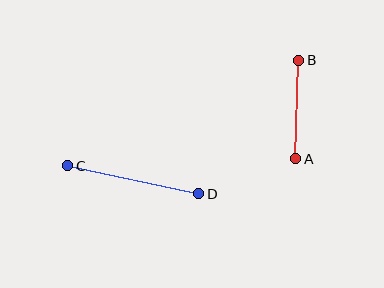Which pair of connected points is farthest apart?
Points C and D are farthest apart.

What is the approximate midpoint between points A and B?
The midpoint is at approximately (297, 110) pixels.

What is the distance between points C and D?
The distance is approximately 134 pixels.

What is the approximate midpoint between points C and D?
The midpoint is at approximately (133, 180) pixels.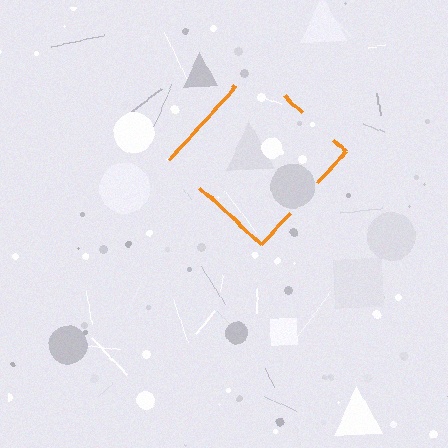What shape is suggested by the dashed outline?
The dashed outline suggests a diamond.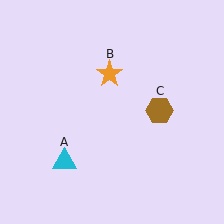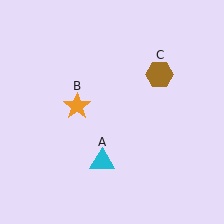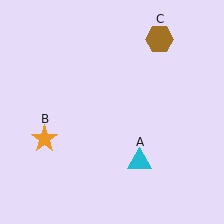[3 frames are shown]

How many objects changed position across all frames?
3 objects changed position: cyan triangle (object A), orange star (object B), brown hexagon (object C).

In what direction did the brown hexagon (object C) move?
The brown hexagon (object C) moved up.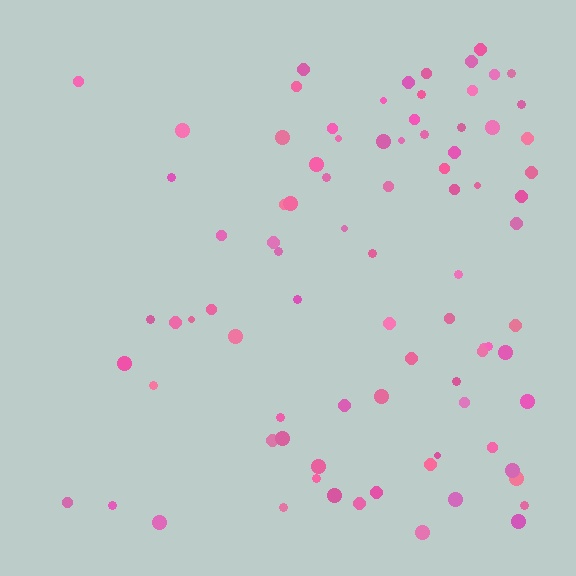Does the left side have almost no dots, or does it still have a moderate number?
Still a moderate number, just noticeably fewer than the right.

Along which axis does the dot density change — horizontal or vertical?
Horizontal.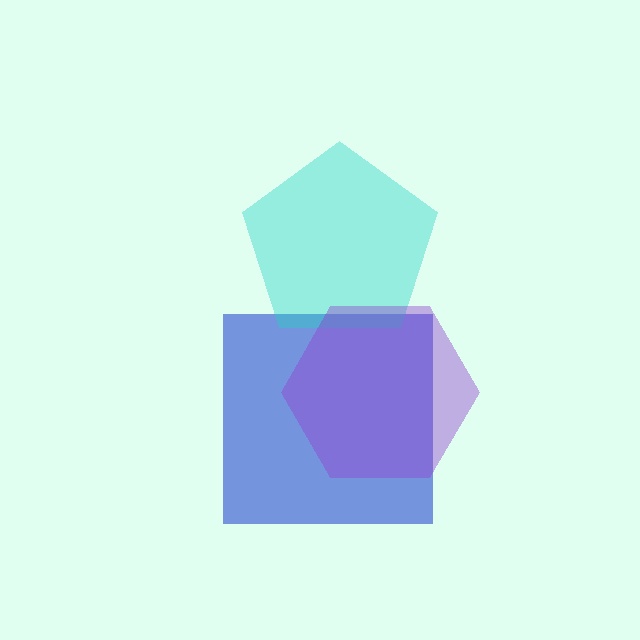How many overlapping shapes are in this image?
There are 3 overlapping shapes in the image.